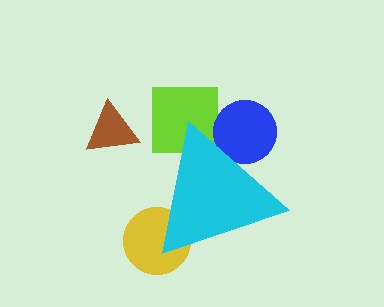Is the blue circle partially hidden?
Yes, the blue circle is partially hidden behind the cyan triangle.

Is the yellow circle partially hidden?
Yes, the yellow circle is partially hidden behind the cyan triangle.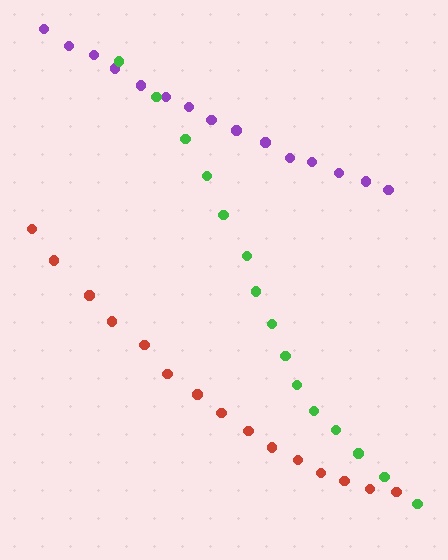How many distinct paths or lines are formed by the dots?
There are 3 distinct paths.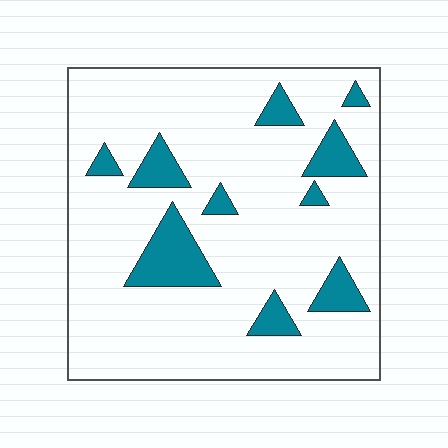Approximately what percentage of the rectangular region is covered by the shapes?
Approximately 15%.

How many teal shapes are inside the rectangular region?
10.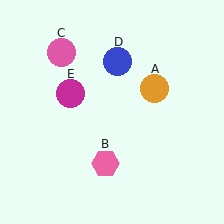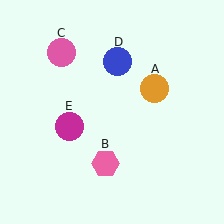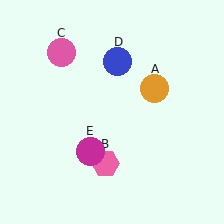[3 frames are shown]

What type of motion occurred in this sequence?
The magenta circle (object E) rotated counterclockwise around the center of the scene.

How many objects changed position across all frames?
1 object changed position: magenta circle (object E).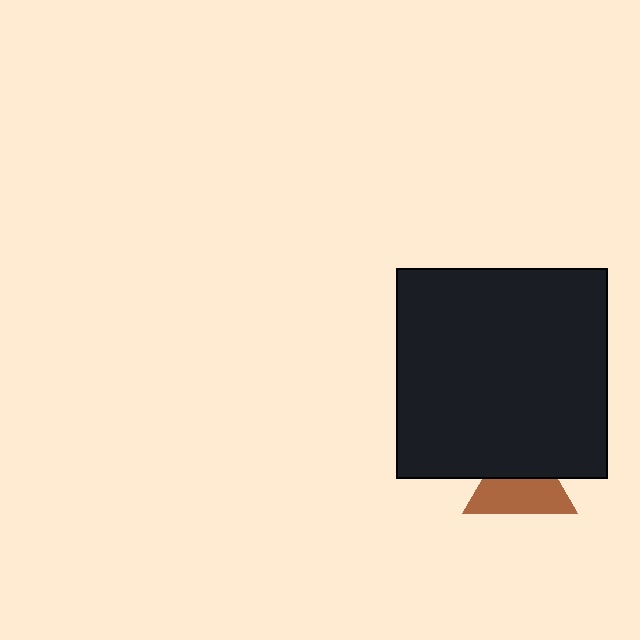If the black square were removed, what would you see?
You would see the complete brown triangle.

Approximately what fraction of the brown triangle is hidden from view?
Roughly 44% of the brown triangle is hidden behind the black square.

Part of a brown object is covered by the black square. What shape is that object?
It is a triangle.